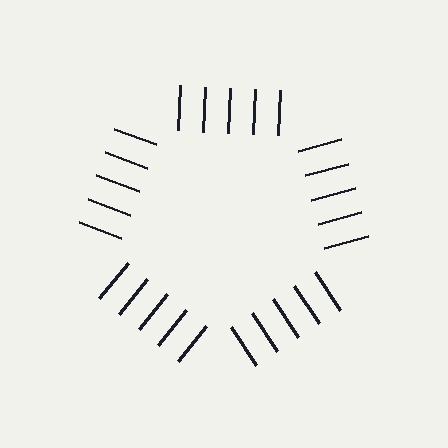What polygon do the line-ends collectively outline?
An illusory pentagon — the line segments terminate on its edges but no continuous stroke is drawn.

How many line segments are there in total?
25 — 5 along each of the 5 edges.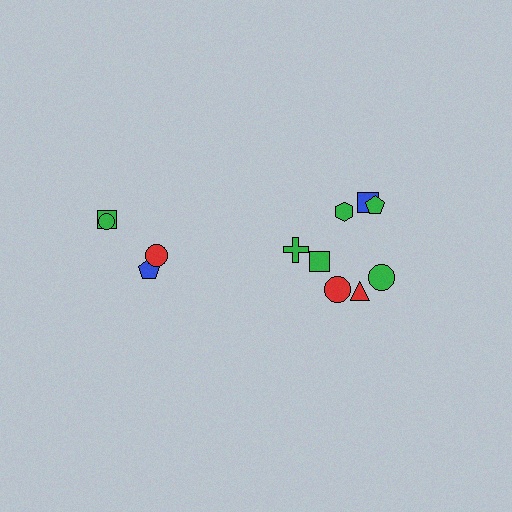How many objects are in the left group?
There are 4 objects.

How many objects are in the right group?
There are 8 objects.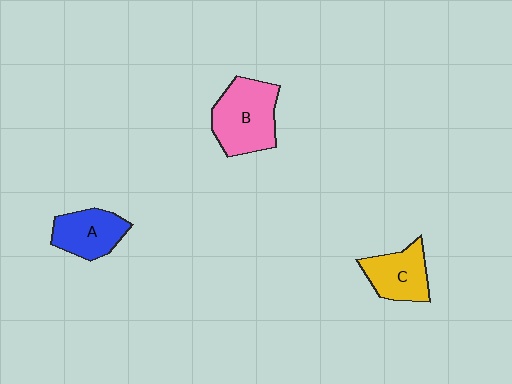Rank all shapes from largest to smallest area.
From largest to smallest: B (pink), C (yellow), A (blue).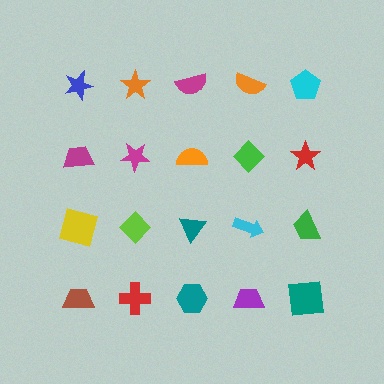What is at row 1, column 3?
A magenta semicircle.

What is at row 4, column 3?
A teal hexagon.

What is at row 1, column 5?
A cyan pentagon.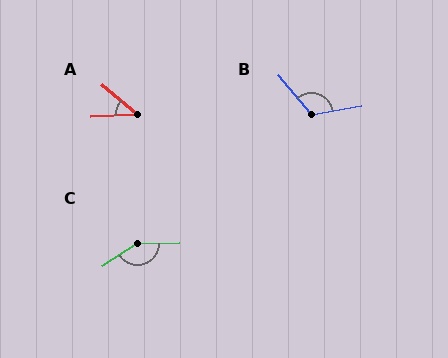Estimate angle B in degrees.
Approximately 120 degrees.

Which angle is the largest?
C, at approximately 149 degrees.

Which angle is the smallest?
A, at approximately 43 degrees.